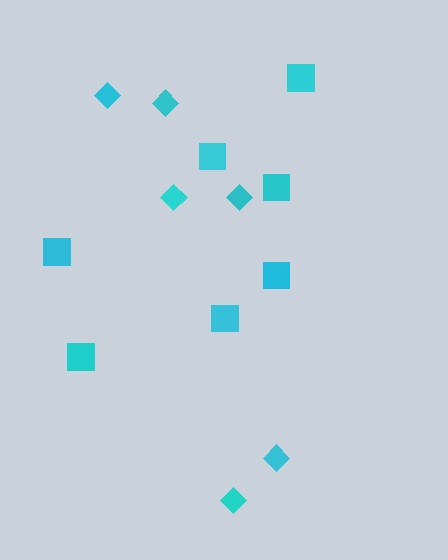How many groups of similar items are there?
There are 2 groups: one group of squares (7) and one group of diamonds (6).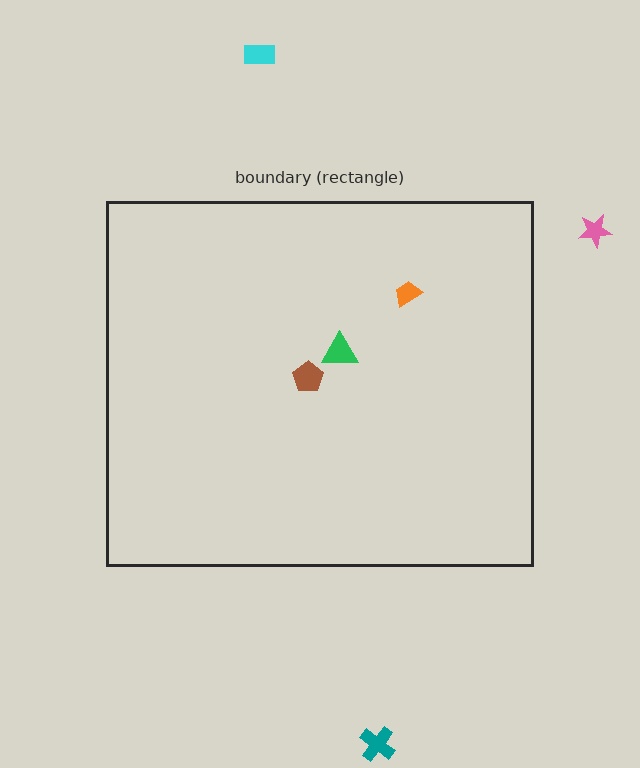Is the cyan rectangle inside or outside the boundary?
Outside.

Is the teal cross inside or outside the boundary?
Outside.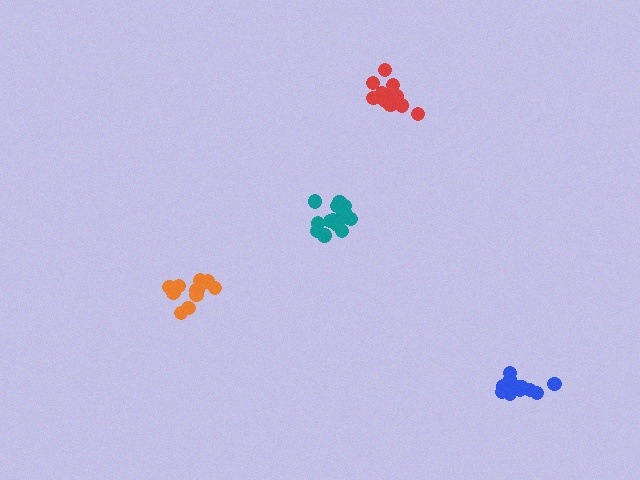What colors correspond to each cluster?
The clusters are colored: blue, teal, red, orange.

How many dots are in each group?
Group 1: 11 dots, Group 2: 15 dots, Group 3: 16 dots, Group 4: 13 dots (55 total).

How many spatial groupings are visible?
There are 4 spatial groupings.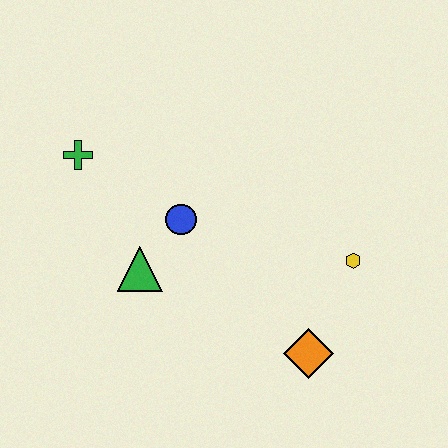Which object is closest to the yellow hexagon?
The orange diamond is closest to the yellow hexagon.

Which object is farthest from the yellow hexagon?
The green cross is farthest from the yellow hexagon.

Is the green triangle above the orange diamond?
Yes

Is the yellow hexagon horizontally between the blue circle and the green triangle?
No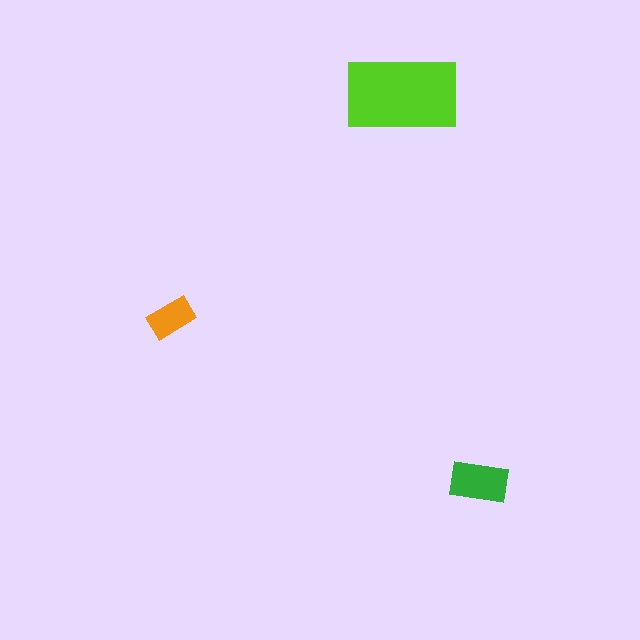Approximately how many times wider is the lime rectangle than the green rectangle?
About 2 times wider.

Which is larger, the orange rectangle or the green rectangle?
The green one.